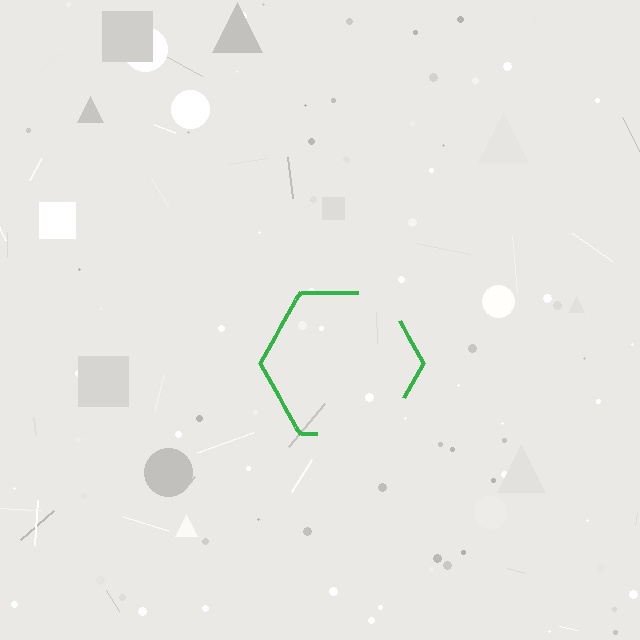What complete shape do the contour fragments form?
The contour fragments form a hexagon.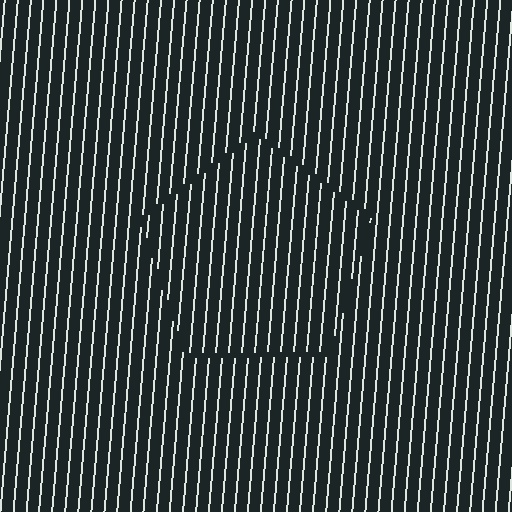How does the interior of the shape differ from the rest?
The interior of the shape contains the same grating, shifted by half a period — the contour is defined by the phase discontinuity where line-ends from the inner and outer gratings abut.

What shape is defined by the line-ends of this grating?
An illusory pentagon. The interior of the shape contains the same grating, shifted by half a period — the contour is defined by the phase discontinuity where line-ends from the inner and outer gratings abut.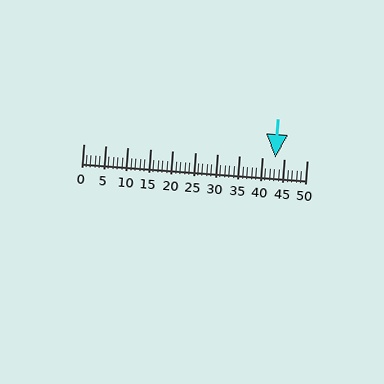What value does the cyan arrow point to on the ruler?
The cyan arrow points to approximately 43.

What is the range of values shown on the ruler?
The ruler shows values from 0 to 50.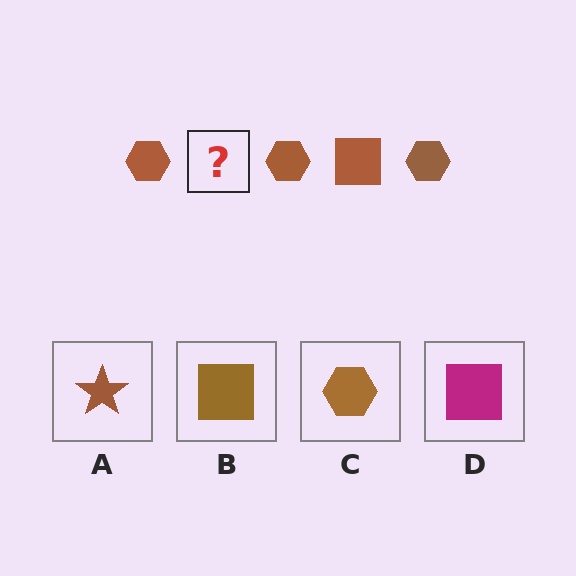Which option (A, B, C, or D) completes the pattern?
B.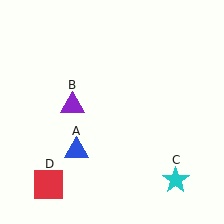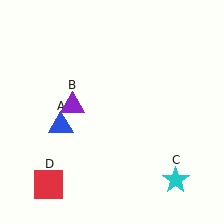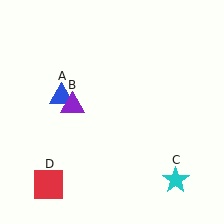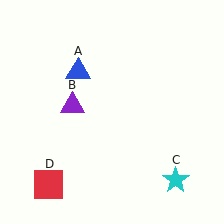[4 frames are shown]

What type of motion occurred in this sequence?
The blue triangle (object A) rotated clockwise around the center of the scene.